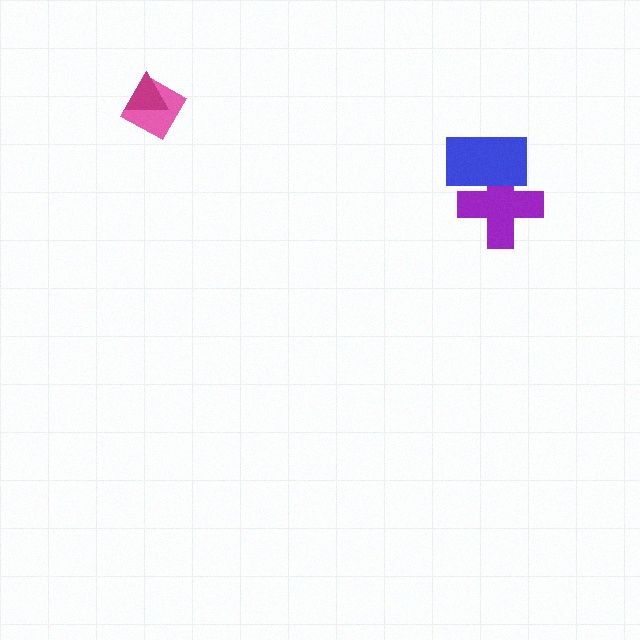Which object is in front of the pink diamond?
The magenta triangle is in front of the pink diamond.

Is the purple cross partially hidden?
Yes, it is partially covered by another shape.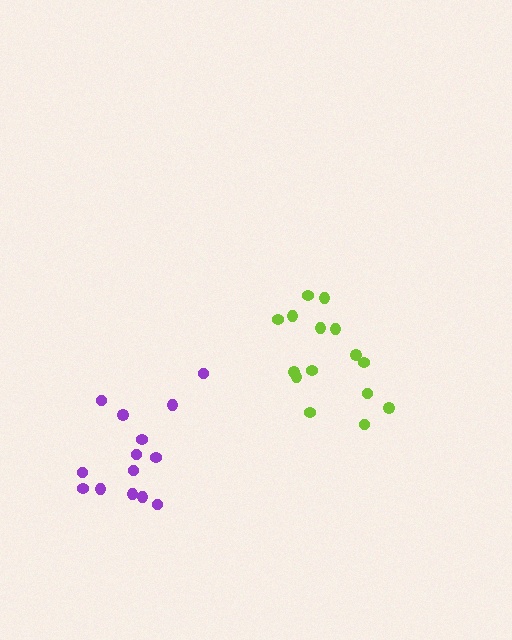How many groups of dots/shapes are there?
There are 2 groups.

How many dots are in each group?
Group 1: 14 dots, Group 2: 15 dots (29 total).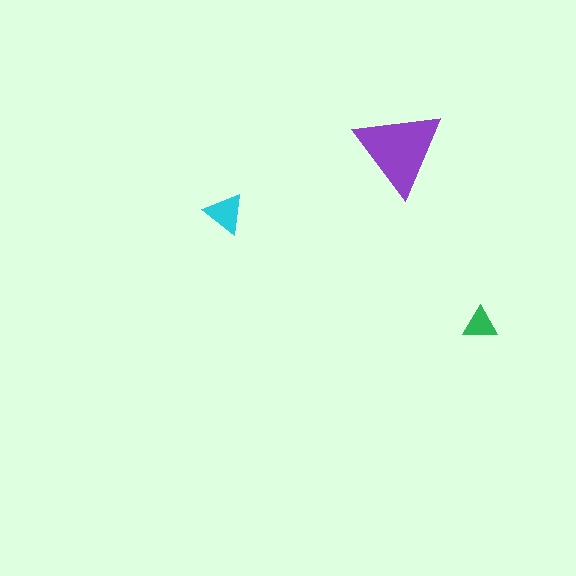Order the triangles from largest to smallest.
the purple one, the cyan one, the green one.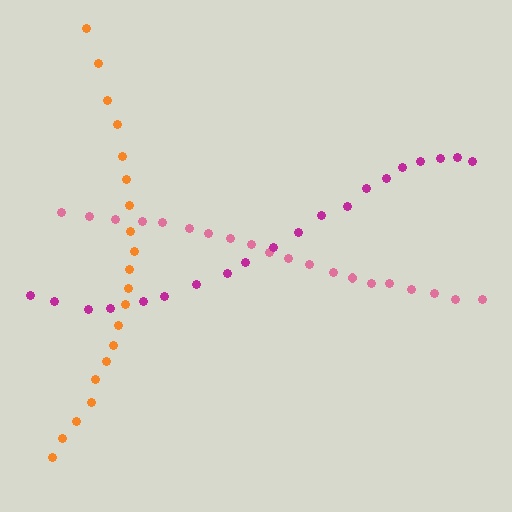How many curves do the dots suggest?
There are 3 distinct paths.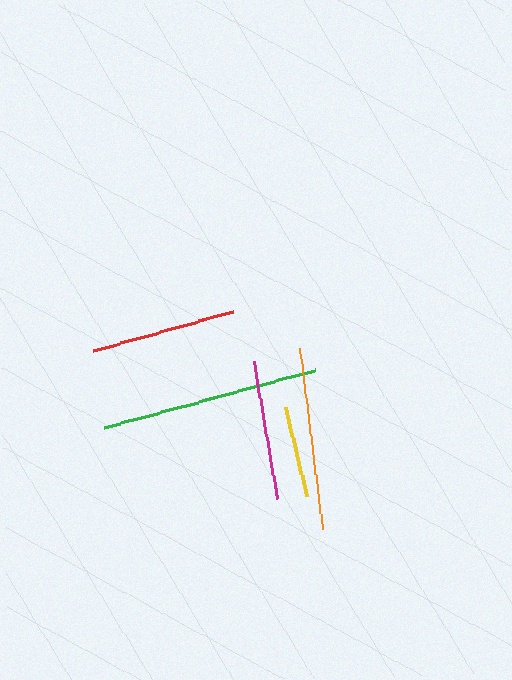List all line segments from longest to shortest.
From longest to shortest: green, orange, red, magenta, yellow.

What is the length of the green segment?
The green segment is approximately 218 pixels long.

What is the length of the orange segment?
The orange segment is approximately 183 pixels long.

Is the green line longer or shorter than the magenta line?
The green line is longer than the magenta line.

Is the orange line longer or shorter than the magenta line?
The orange line is longer than the magenta line.